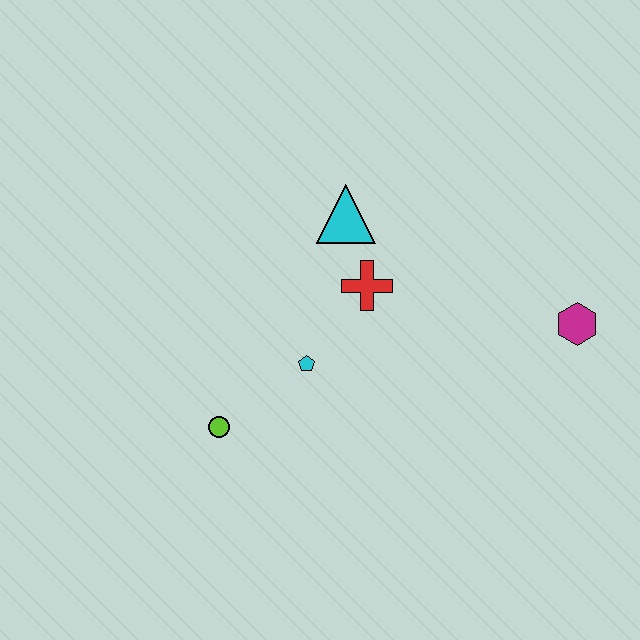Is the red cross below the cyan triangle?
Yes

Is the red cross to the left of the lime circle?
No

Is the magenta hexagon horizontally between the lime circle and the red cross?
No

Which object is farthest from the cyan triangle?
The magenta hexagon is farthest from the cyan triangle.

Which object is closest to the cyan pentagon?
The red cross is closest to the cyan pentagon.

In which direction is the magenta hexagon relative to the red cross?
The magenta hexagon is to the right of the red cross.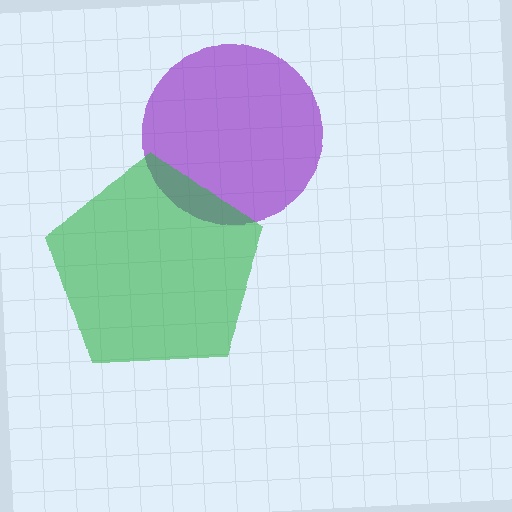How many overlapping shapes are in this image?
There are 2 overlapping shapes in the image.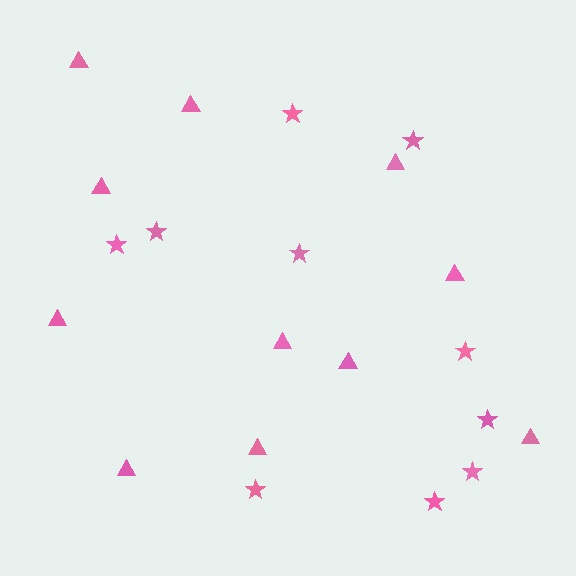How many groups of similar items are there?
There are 2 groups: one group of triangles (11) and one group of stars (10).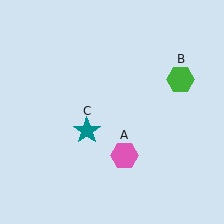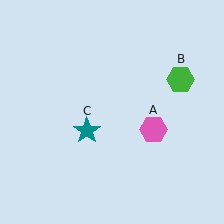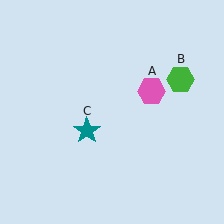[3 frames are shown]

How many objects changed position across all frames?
1 object changed position: pink hexagon (object A).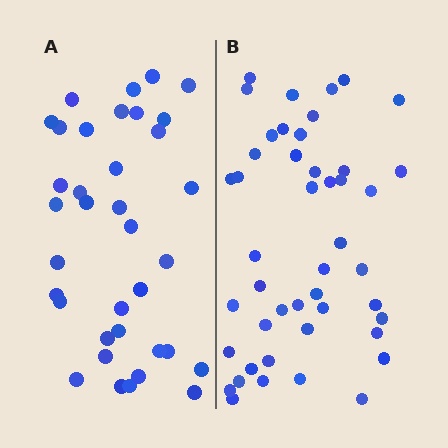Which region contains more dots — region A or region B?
Region B (the right region) has more dots.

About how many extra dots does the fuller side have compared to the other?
Region B has roughly 10 or so more dots than region A.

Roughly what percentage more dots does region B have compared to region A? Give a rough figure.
About 30% more.